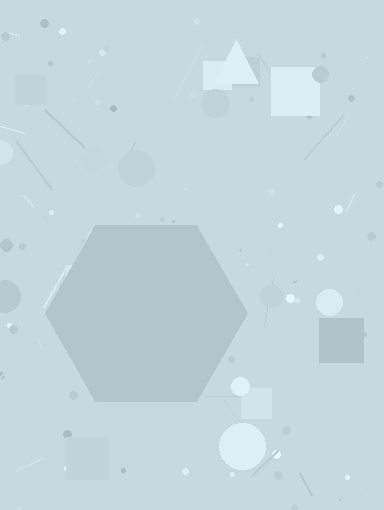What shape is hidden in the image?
A hexagon is hidden in the image.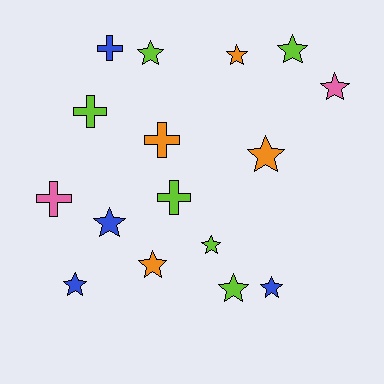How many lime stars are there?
There are 4 lime stars.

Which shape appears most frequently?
Star, with 11 objects.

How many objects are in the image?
There are 16 objects.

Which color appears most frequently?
Lime, with 6 objects.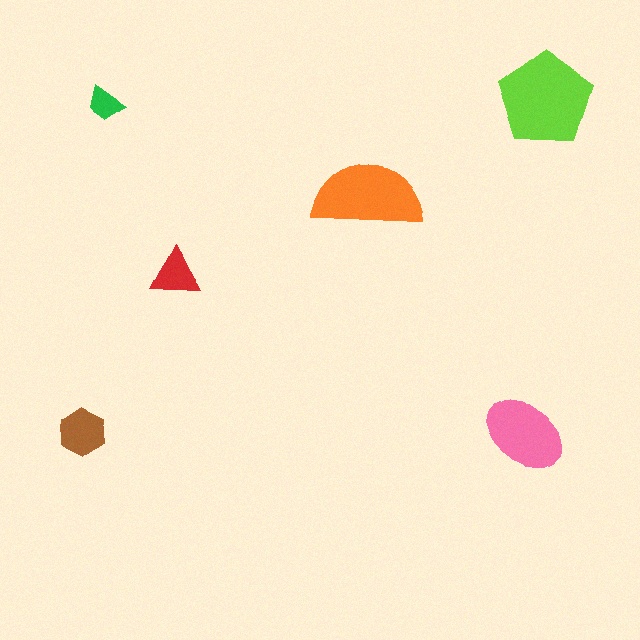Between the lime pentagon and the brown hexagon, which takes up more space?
The lime pentagon.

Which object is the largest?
The lime pentagon.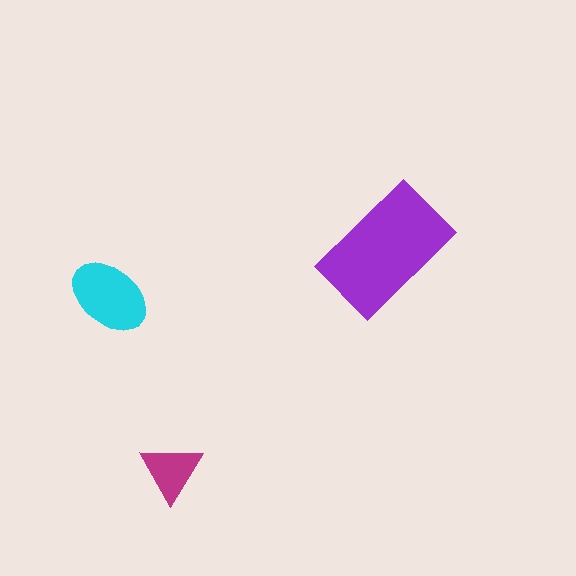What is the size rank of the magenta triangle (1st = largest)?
3rd.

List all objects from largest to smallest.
The purple rectangle, the cyan ellipse, the magenta triangle.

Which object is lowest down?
The magenta triangle is bottommost.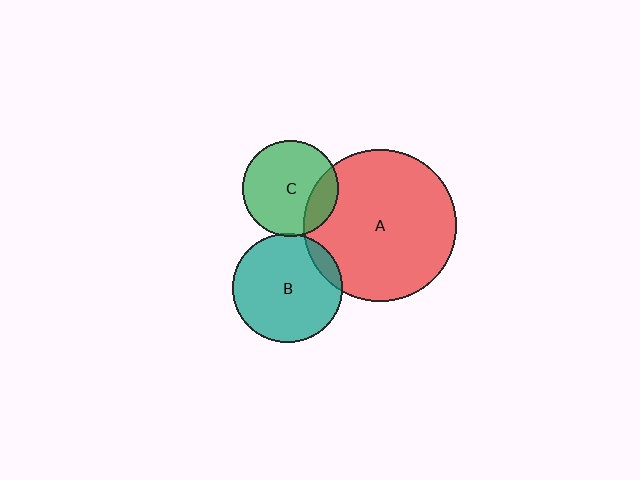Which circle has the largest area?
Circle A (red).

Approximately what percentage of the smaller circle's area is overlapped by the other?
Approximately 5%.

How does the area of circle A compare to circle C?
Approximately 2.5 times.